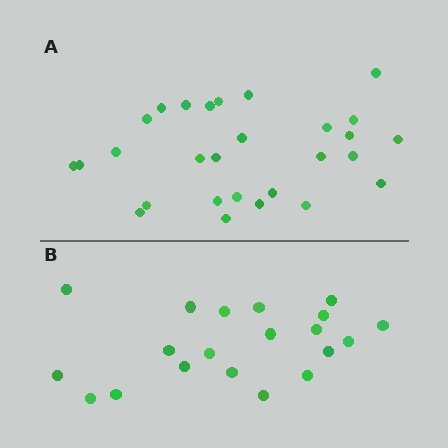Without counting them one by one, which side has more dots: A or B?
Region A (the top region) has more dots.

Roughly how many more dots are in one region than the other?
Region A has roughly 8 or so more dots than region B.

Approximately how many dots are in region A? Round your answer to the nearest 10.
About 30 dots. (The exact count is 28, which rounds to 30.)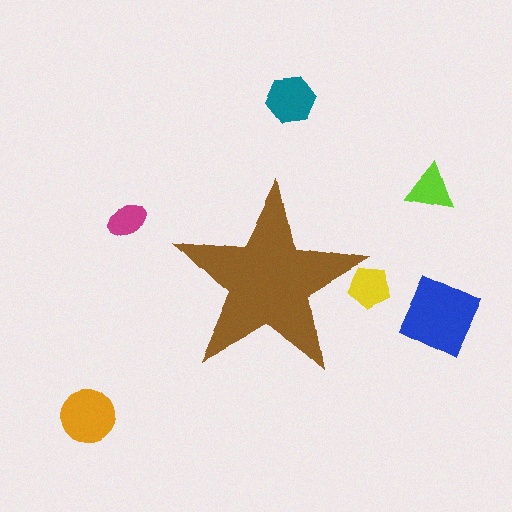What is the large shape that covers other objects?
A brown star.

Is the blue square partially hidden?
No, the blue square is fully visible.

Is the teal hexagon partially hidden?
No, the teal hexagon is fully visible.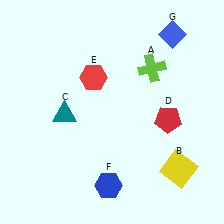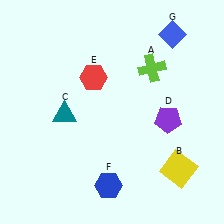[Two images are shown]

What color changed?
The pentagon (D) changed from red in Image 1 to purple in Image 2.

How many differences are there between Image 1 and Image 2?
There is 1 difference between the two images.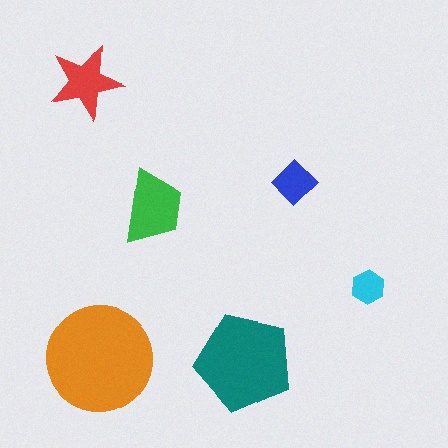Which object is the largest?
The orange circle.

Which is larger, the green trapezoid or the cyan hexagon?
The green trapezoid.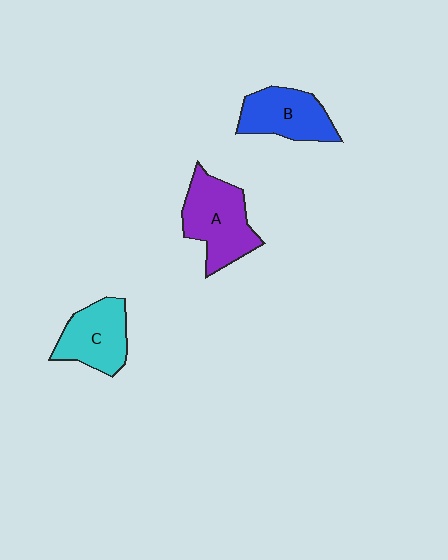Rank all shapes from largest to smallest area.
From largest to smallest: A (purple), B (blue), C (cyan).